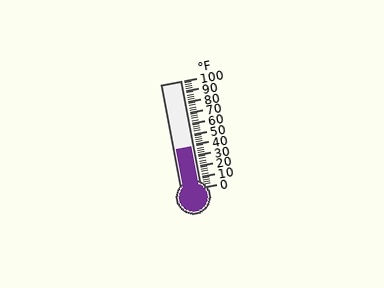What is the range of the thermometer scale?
The thermometer scale ranges from 0°F to 100°F.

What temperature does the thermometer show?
The thermometer shows approximately 38°F.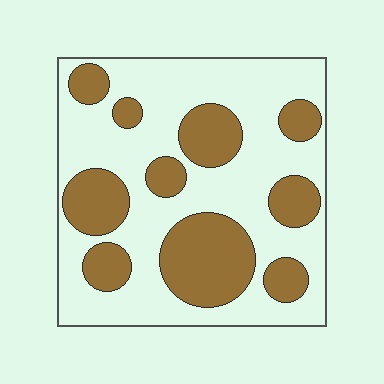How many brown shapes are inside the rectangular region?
10.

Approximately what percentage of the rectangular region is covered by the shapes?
Approximately 35%.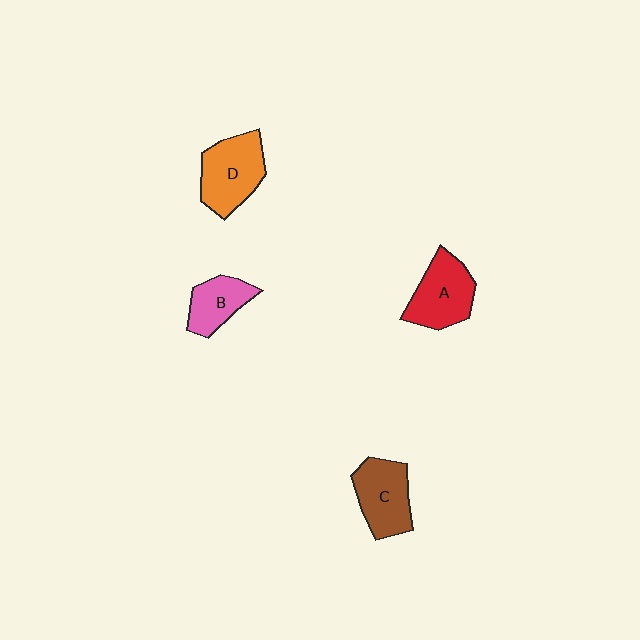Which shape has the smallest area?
Shape B (pink).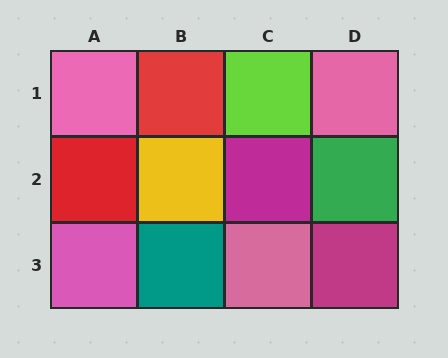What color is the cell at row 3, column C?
Pink.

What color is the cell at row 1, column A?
Pink.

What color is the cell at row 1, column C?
Lime.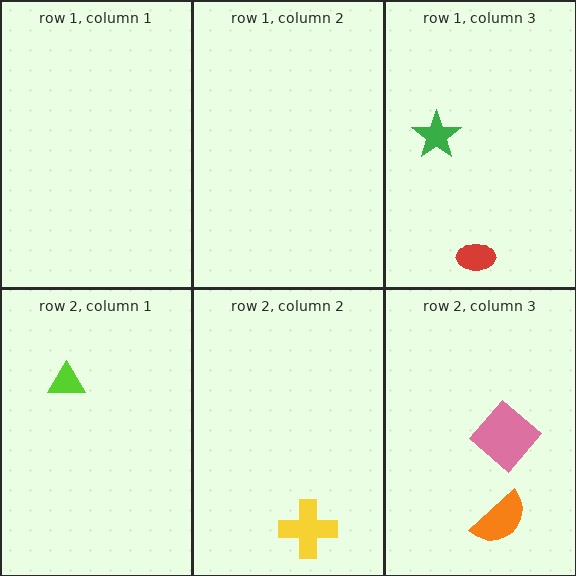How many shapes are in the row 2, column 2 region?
1.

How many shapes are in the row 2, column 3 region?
2.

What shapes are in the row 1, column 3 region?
The green star, the red ellipse.